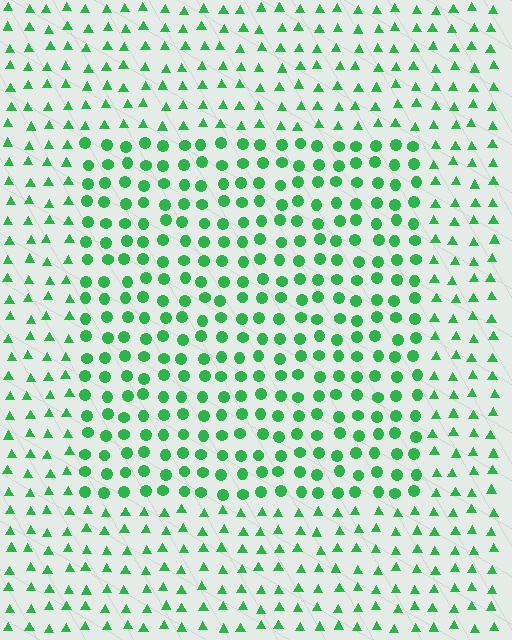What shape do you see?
I see a rectangle.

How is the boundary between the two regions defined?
The boundary is defined by a change in element shape: circles inside vs. triangles outside. All elements share the same color and spacing.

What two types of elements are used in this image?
The image uses circles inside the rectangle region and triangles outside it.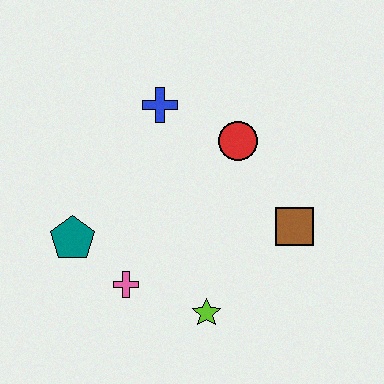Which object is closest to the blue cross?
The red circle is closest to the blue cross.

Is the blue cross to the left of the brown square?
Yes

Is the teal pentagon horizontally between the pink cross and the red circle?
No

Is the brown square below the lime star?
No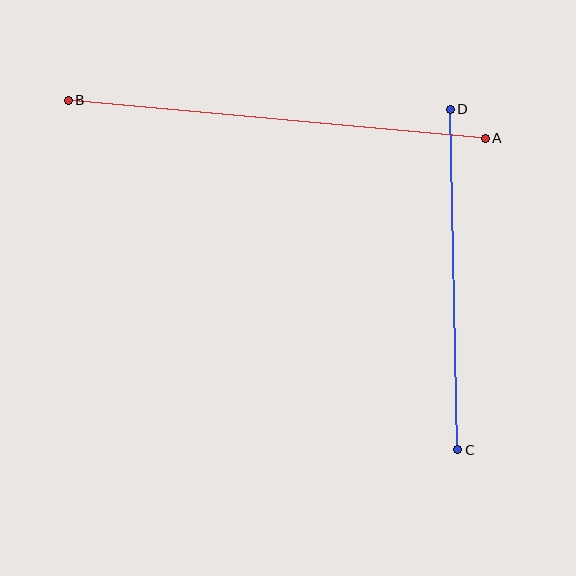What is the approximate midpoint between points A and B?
The midpoint is at approximately (277, 119) pixels.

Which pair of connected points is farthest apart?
Points A and B are farthest apart.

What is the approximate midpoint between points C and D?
The midpoint is at approximately (454, 280) pixels.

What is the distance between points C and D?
The distance is approximately 341 pixels.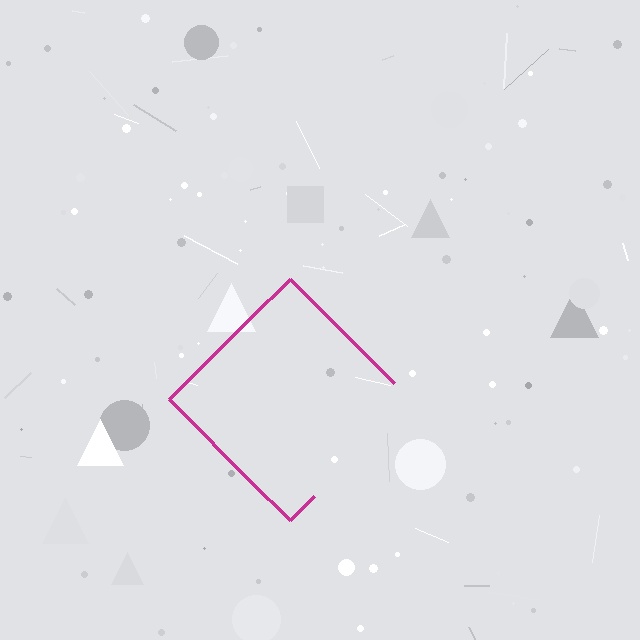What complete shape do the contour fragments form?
The contour fragments form a diamond.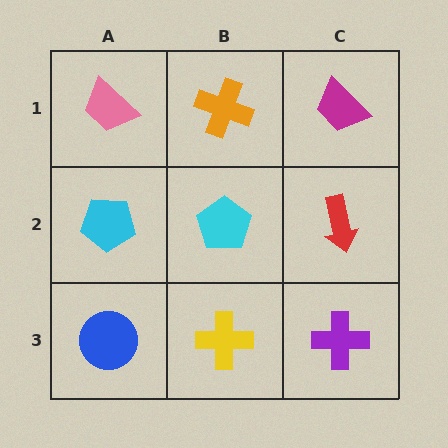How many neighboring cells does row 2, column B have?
4.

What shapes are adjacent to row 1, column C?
A red arrow (row 2, column C), an orange cross (row 1, column B).